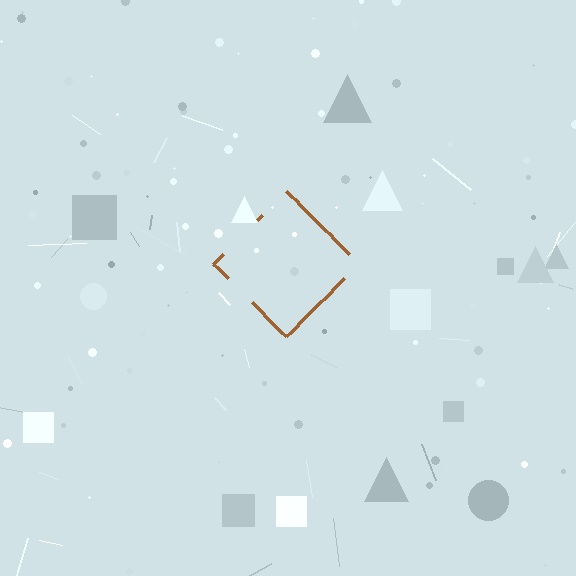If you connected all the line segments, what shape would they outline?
They would outline a diamond.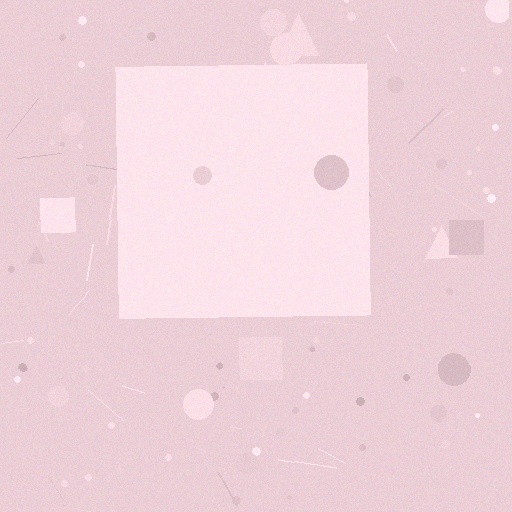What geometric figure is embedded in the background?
A square is embedded in the background.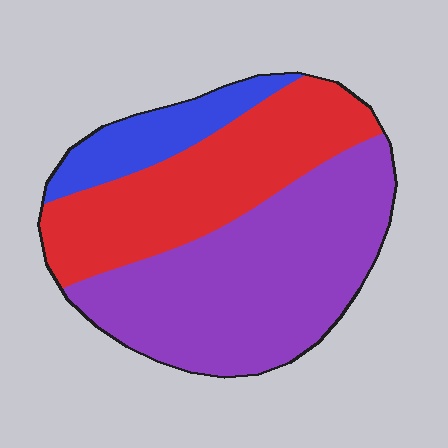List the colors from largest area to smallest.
From largest to smallest: purple, red, blue.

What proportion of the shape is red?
Red takes up between a quarter and a half of the shape.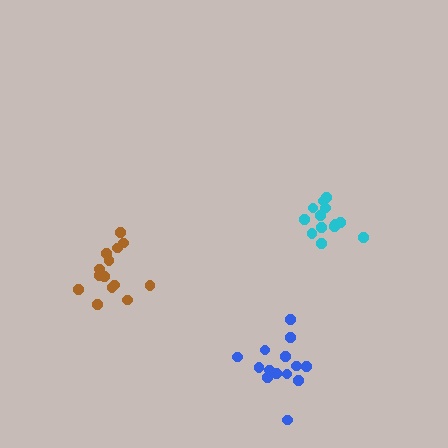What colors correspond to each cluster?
The clusters are colored: cyan, brown, blue.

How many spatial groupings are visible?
There are 3 spatial groupings.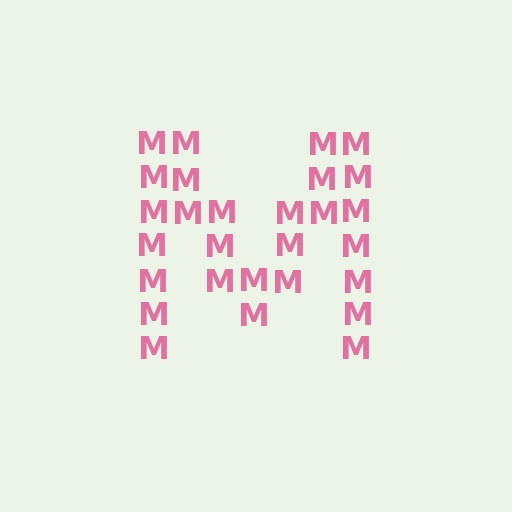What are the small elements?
The small elements are letter M's.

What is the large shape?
The large shape is the letter M.